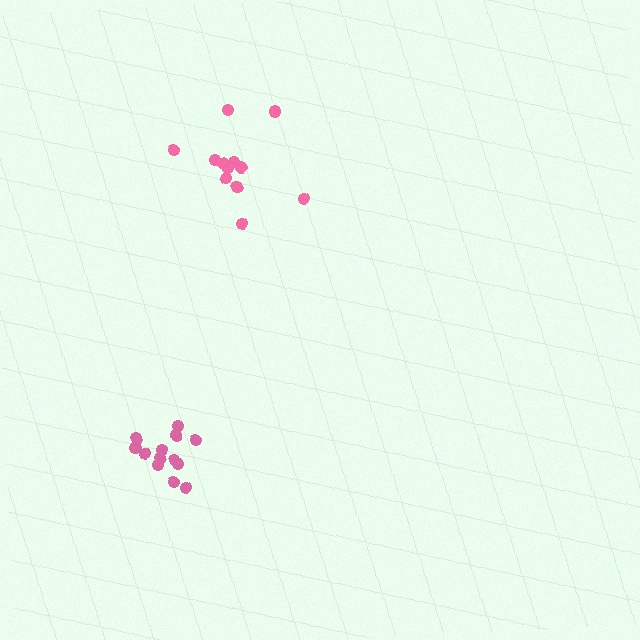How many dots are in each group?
Group 1: 13 dots, Group 2: 12 dots (25 total).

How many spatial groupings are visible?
There are 2 spatial groupings.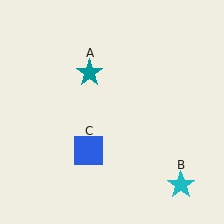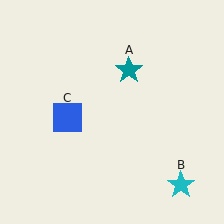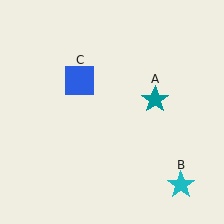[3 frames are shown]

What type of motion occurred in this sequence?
The teal star (object A), blue square (object C) rotated clockwise around the center of the scene.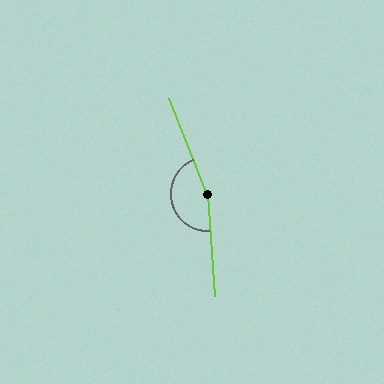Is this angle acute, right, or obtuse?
It is obtuse.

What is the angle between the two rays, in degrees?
Approximately 162 degrees.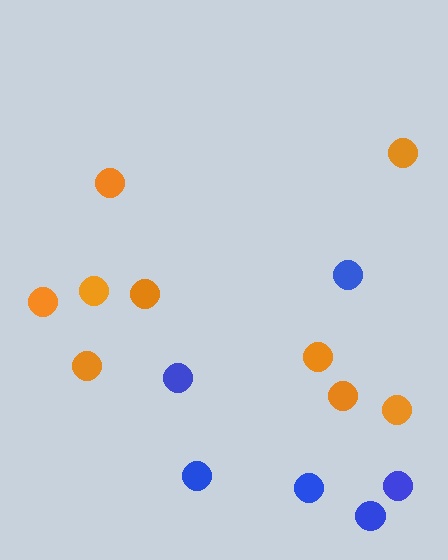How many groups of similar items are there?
There are 2 groups: one group of blue circles (6) and one group of orange circles (9).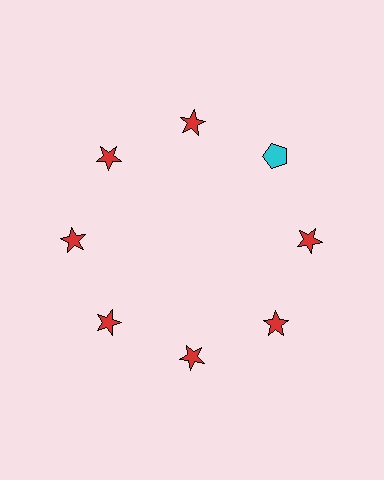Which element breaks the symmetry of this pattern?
The cyan pentagon at roughly the 2 o'clock position breaks the symmetry. All other shapes are red stars.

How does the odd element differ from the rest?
It differs in both color (cyan instead of red) and shape (pentagon instead of star).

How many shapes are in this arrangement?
There are 8 shapes arranged in a ring pattern.